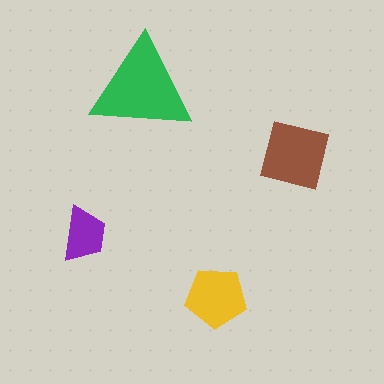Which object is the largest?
The green triangle.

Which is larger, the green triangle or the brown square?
The green triangle.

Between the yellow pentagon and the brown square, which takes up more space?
The brown square.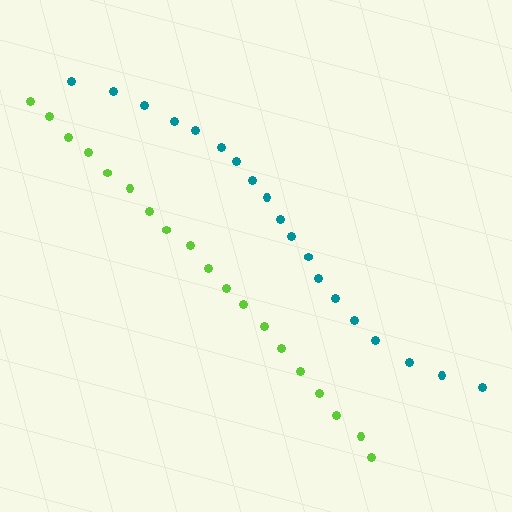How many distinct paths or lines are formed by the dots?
There are 2 distinct paths.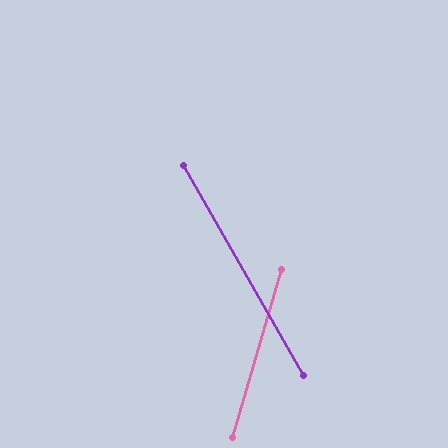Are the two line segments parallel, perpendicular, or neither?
Neither parallel nor perpendicular — they differ by about 46°.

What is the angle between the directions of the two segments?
Approximately 46 degrees.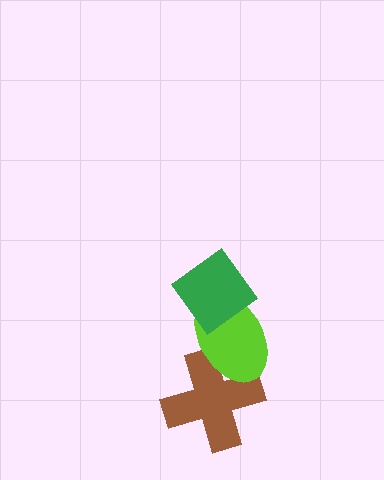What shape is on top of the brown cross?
The lime ellipse is on top of the brown cross.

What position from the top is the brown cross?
The brown cross is 3rd from the top.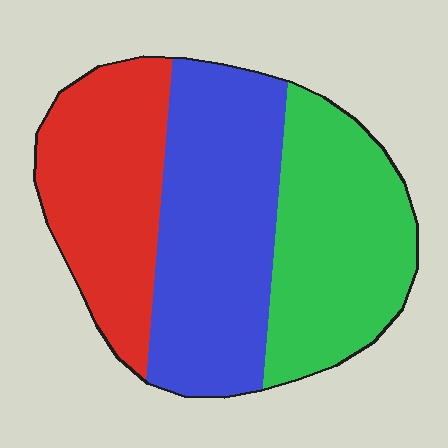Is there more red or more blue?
Blue.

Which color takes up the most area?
Blue, at roughly 40%.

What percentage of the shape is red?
Red covers around 30% of the shape.